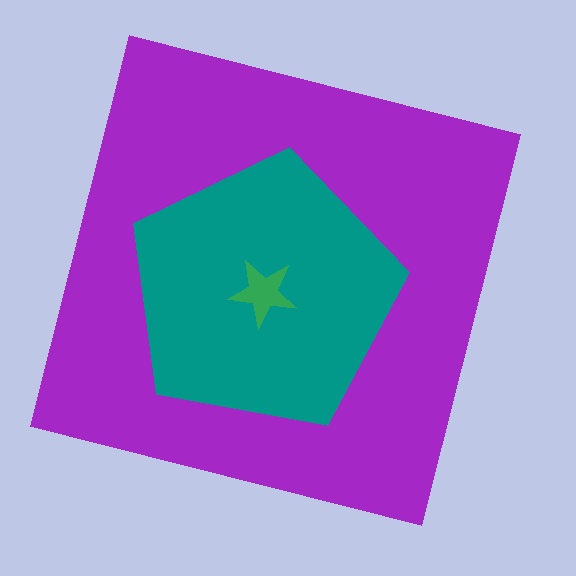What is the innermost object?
The green star.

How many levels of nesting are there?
3.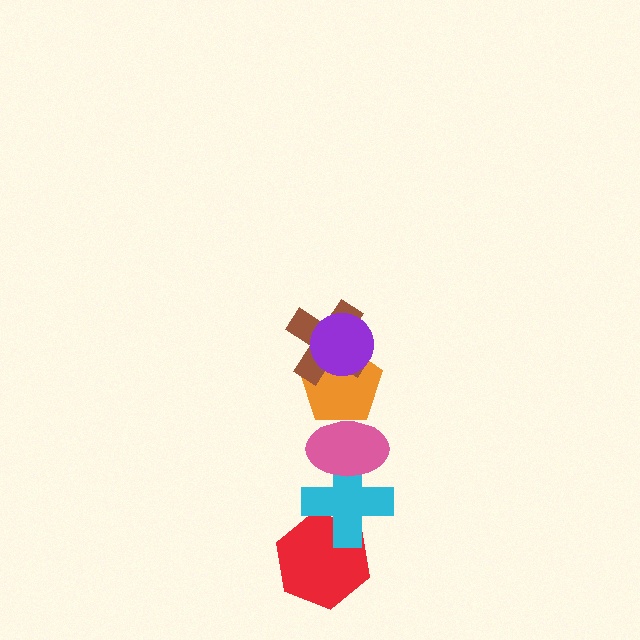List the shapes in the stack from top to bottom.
From top to bottom: the purple circle, the brown cross, the orange pentagon, the pink ellipse, the cyan cross, the red hexagon.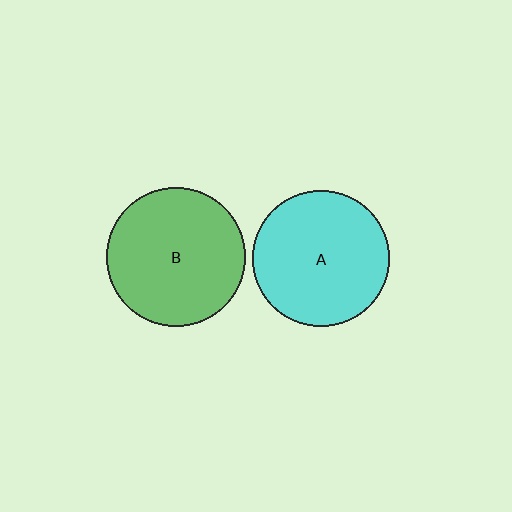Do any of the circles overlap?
No, none of the circles overlap.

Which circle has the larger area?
Circle B (green).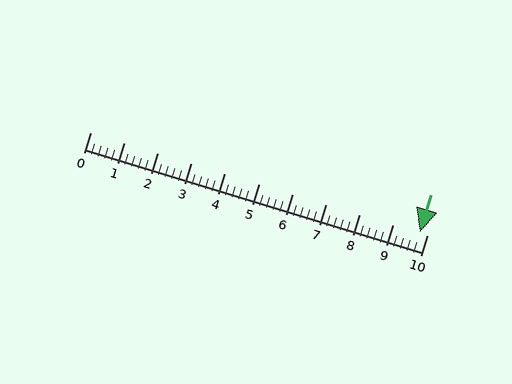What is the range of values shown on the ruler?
The ruler shows values from 0 to 10.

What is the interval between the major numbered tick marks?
The major tick marks are spaced 1 units apart.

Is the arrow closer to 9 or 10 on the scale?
The arrow is closer to 10.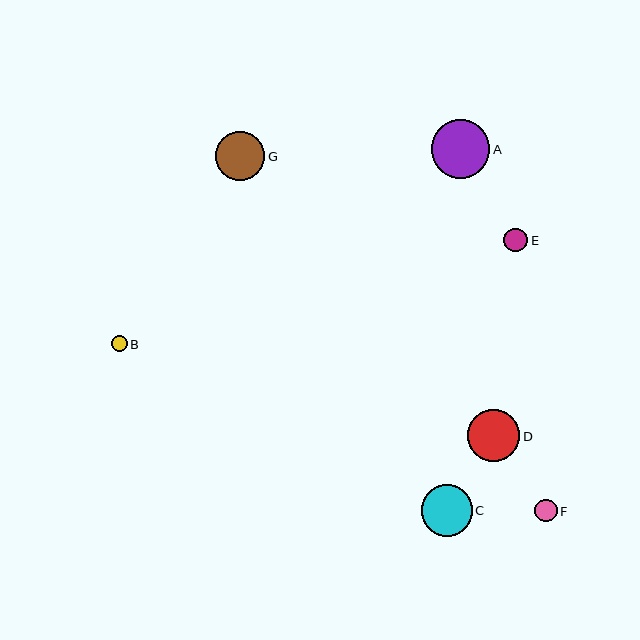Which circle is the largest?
Circle A is the largest with a size of approximately 58 pixels.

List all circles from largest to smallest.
From largest to smallest: A, D, C, G, E, F, B.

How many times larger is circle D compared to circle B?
Circle D is approximately 3.3 times the size of circle B.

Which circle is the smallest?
Circle B is the smallest with a size of approximately 16 pixels.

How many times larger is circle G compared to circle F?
Circle G is approximately 2.2 times the size of circle F.